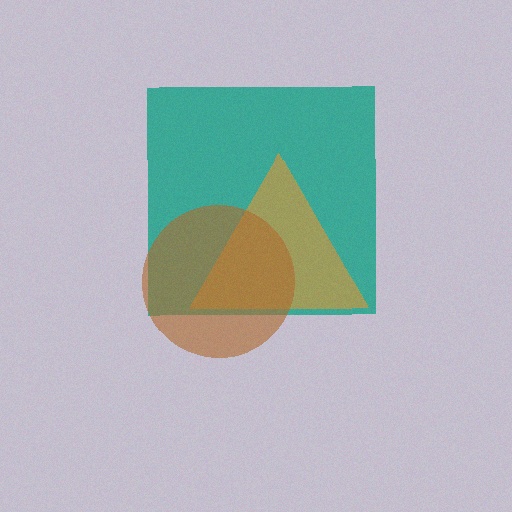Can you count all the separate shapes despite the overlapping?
Yes, there are 3 separate shapes.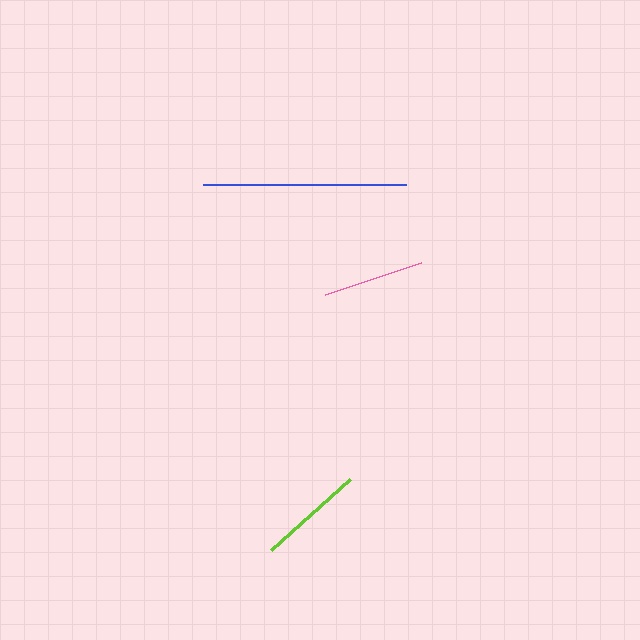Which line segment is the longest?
The blue line is the longest at approximately 203 pixels.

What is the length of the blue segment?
The blue segment is approximately 203 pixels long.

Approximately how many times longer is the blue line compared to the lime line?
The blue line is approximately 1.9 times the length of the lime line.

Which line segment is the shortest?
The pink line is the shortest at approximately 101 pixels.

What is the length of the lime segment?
The lime segment is approximately 107 pixels long.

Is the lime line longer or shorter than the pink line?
The lime line is longer than the pink line.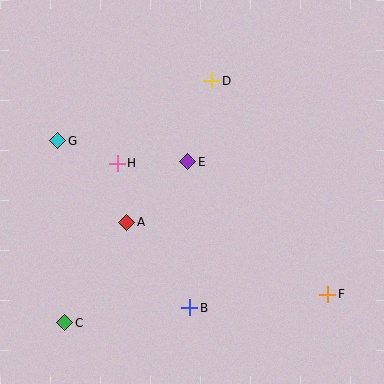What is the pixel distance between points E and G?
The distance between E and G is 132 pixels.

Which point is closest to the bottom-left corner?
Point C is closest to the bottom-left corner.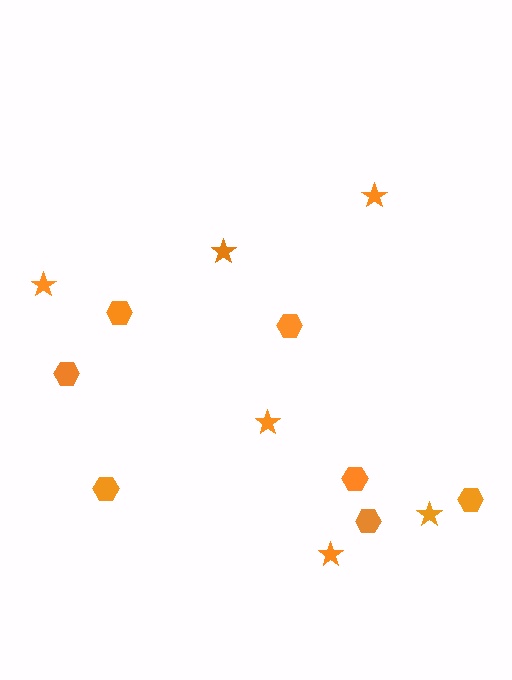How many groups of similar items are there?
There are 2 groups: one group of hexagons (7) and one group of stars (6).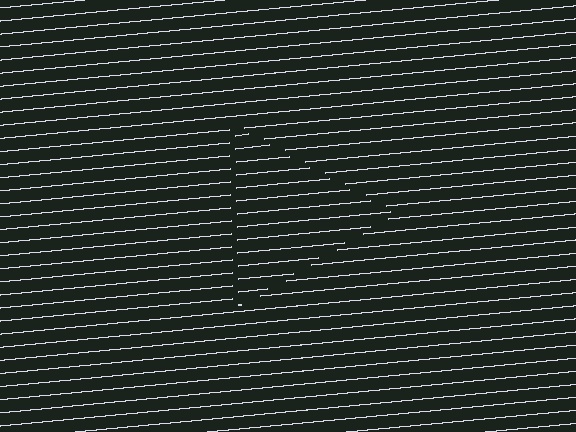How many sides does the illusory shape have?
3 sides — the line-ends trace a triangle.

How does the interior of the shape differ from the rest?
The interior of the shape contains the same grating, shifted by half a period — the contour is defined by the phase discontinuity where line-ends from the inner and outer gratings abut.